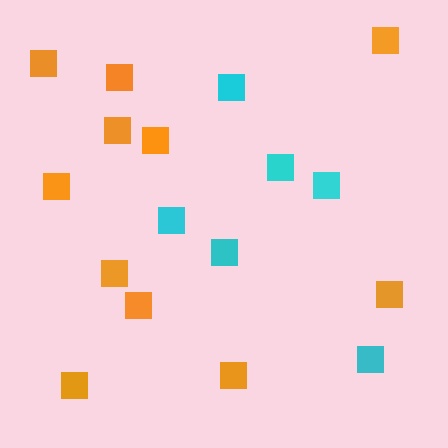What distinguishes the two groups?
There are 2 groups: one group of orange squares (11) and one group of cyan squares (6).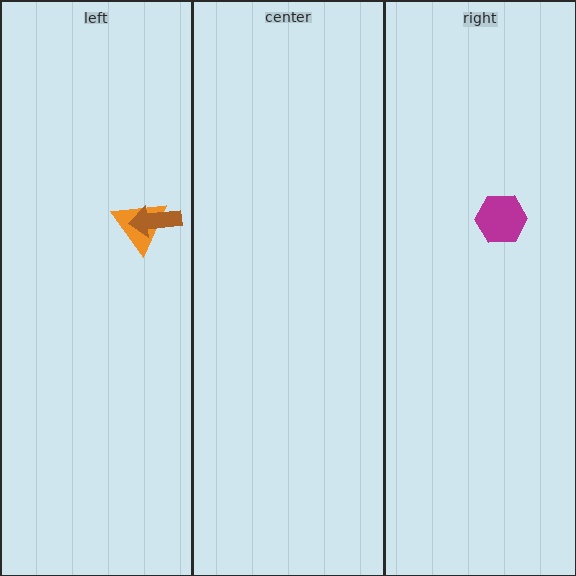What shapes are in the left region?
The orange triangle, the brown arrow.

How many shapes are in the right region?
1.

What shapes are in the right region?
The magenta hexagon.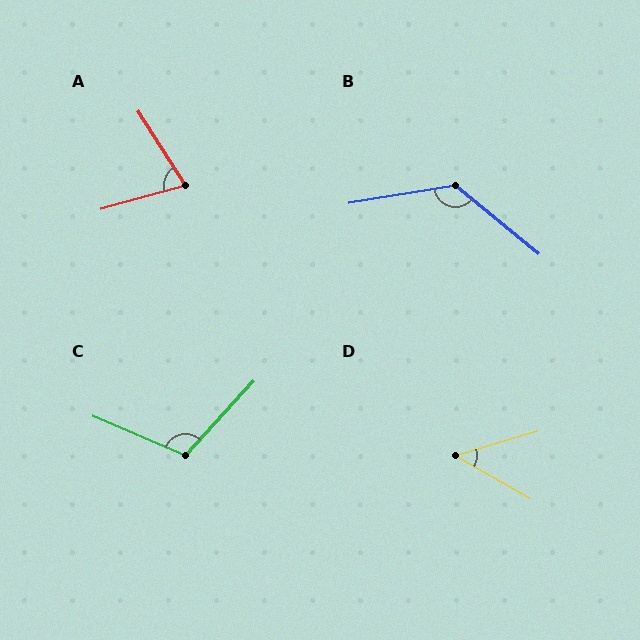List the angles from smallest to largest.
D (47°), A (73°), C (110°), B (131°).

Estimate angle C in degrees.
Approximately 110 degrees.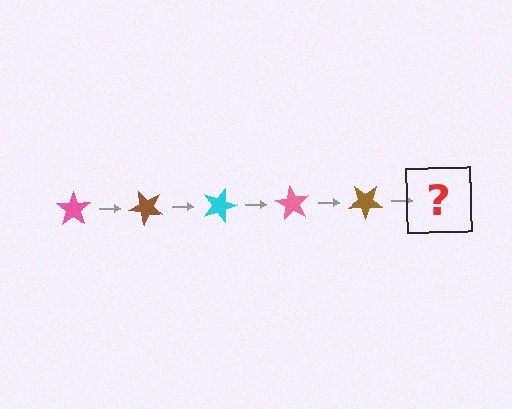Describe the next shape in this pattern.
It should be a cyan star, rotated 225 degrees from the start.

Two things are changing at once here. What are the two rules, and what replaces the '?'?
The two rules are that it rotates 45 degrees each step and the color cycles through pink, brown, and cyan. The '?' should be a cyan star, rotated 225 degrees from the start.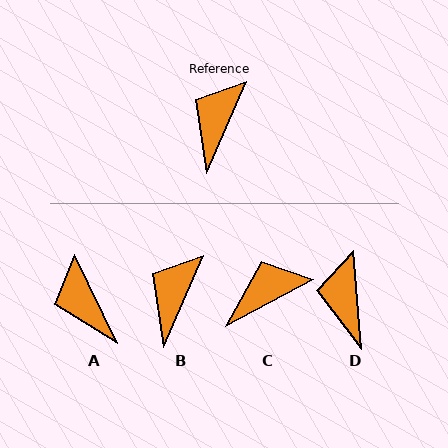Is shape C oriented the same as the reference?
No, it is off by about 38 degrees.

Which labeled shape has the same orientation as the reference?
B.